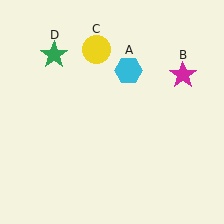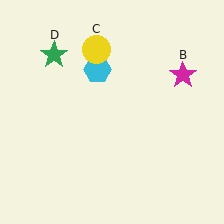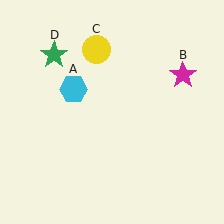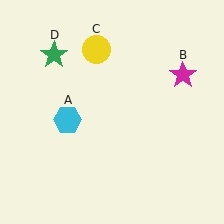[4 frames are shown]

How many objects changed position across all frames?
1 object changed position: cyan hexagon (object A).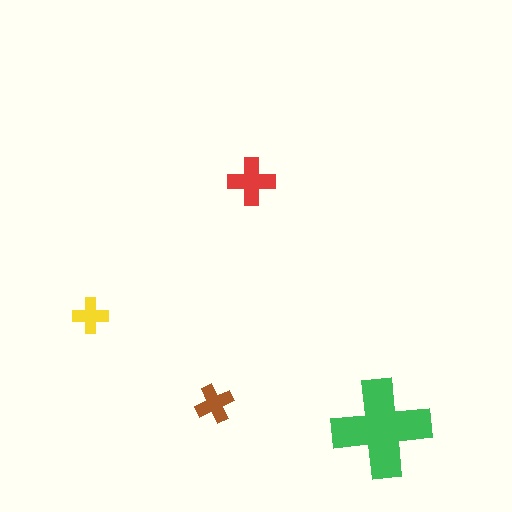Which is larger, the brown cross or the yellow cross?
The brown one.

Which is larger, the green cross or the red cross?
The green one.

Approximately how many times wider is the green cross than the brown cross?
About 2.5 times wider.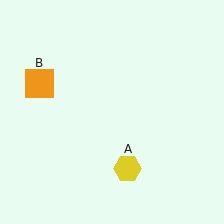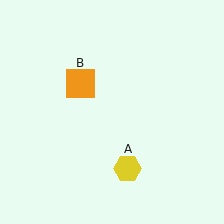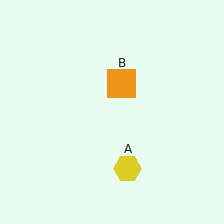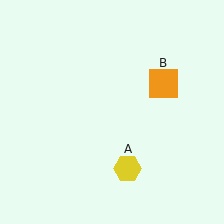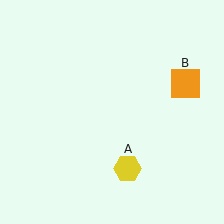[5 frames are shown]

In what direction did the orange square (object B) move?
The orange square (object B) moved right.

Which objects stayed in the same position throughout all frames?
Yellow hexagon (object A) remained stationary.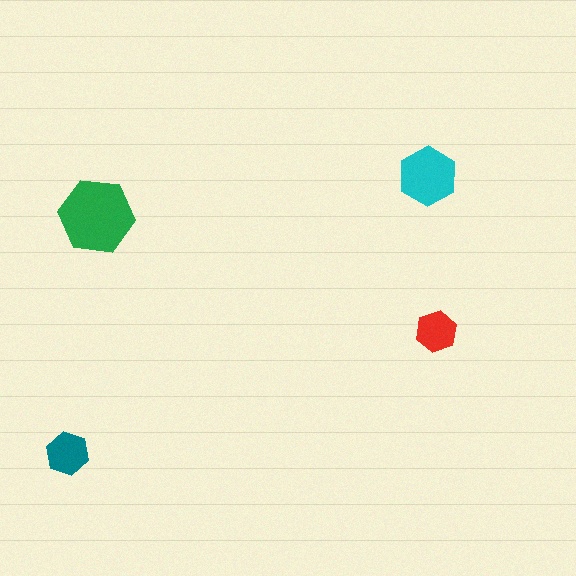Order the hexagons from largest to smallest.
the green one, the cyan one, the teal one, the red one.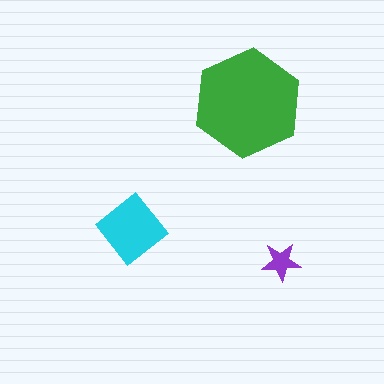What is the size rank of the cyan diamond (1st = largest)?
2nd.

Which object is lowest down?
The purple star is bottommost.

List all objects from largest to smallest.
The green hexagon, the cyan diamond, the purple star.